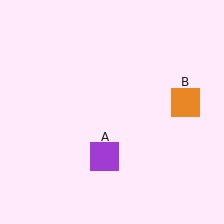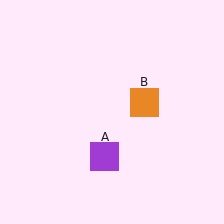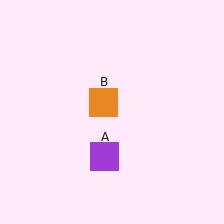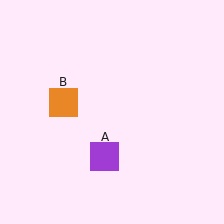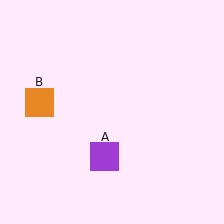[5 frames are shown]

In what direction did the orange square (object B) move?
The orange square (object B) moved left.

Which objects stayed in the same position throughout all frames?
Purple square (object A) remained stationary.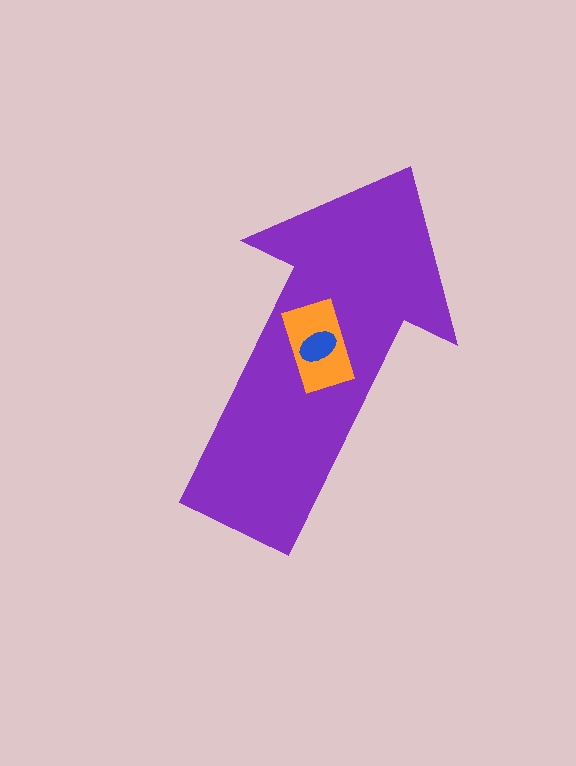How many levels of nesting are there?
3.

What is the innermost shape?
The blue ellipse.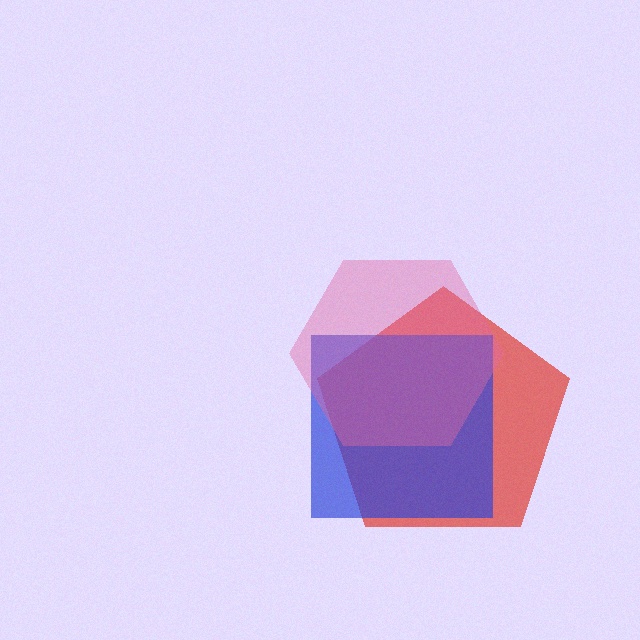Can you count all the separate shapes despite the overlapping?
Yes, there are 3 separate shapes.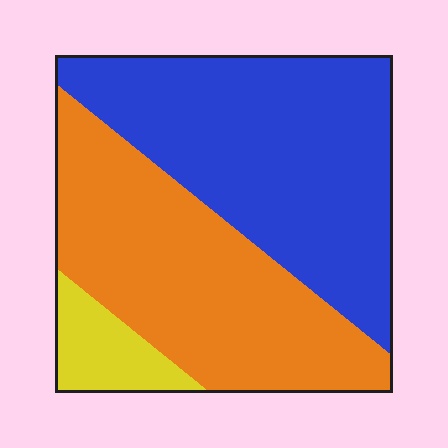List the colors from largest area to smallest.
From largest to smallest: blue, orange, yellow.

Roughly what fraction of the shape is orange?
Orange takes up between a third and a half of the shape.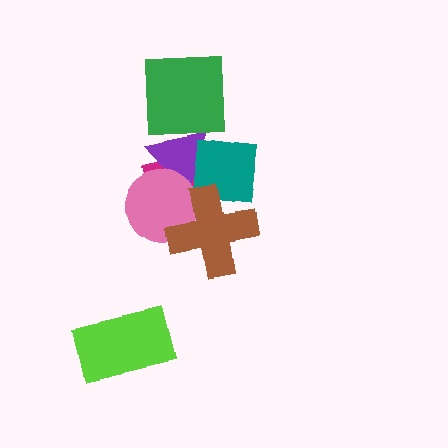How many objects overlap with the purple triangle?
4 objects overlap with the purple triangle.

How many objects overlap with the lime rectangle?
0 objects overlap with the lime rectangle.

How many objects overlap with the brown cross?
3 objects overlap with the brown cross.